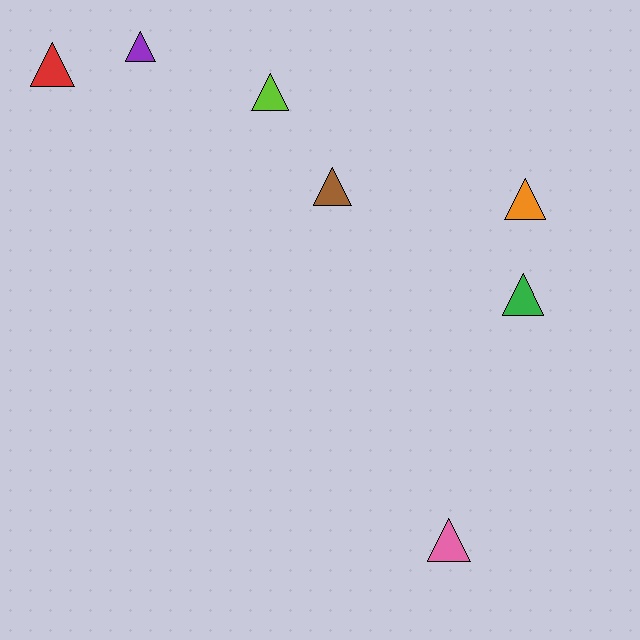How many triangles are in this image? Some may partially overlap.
There are 7 triangles.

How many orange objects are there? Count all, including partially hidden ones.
There is 1 orange object.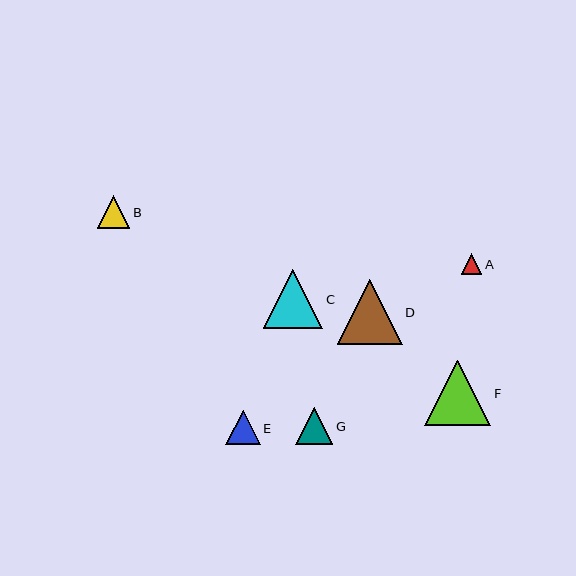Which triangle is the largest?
Triangle F is the largest with a size of approximately 66 pixels.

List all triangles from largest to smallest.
From largest to smallest: F, D, C, G, E, B, A.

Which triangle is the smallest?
Triangle A is the smallest with a size of approximately 21 pixels.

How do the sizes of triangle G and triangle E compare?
Triangle G and triangle E are approximately the same size.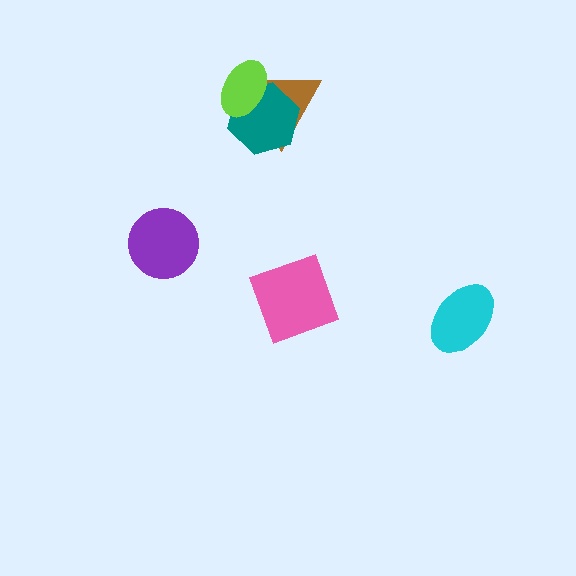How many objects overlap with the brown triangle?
2 objects overlap with the brown triangle.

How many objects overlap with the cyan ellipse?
0 objects overlap with the cyan ellipse.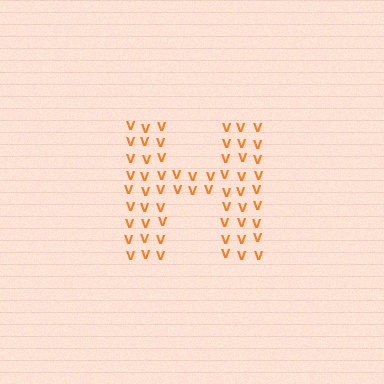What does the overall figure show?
The overall figure shows the letter H.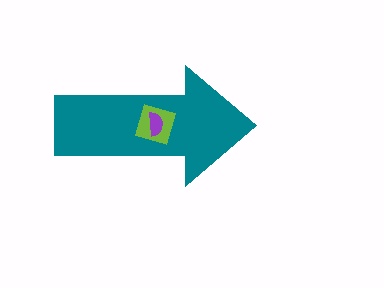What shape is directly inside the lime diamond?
The purple semicircle.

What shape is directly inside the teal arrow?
The lime diamond.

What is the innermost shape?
The purple semicircle.